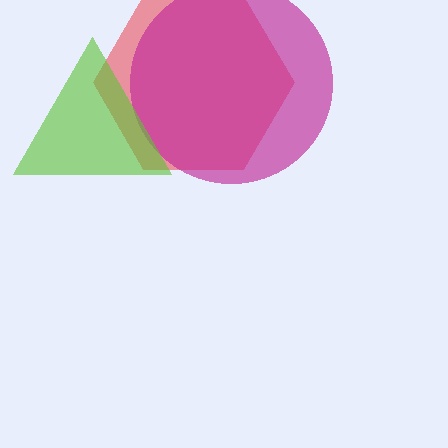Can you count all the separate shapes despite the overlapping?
Yes, there are 3 separate shapes.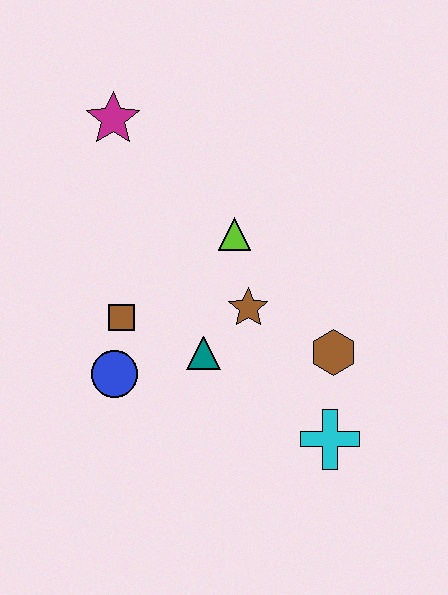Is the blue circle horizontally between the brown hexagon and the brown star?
No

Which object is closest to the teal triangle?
The brown star is closest to the teal triangle.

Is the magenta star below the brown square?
No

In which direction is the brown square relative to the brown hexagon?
The brown square is to the left of the brown hexagon.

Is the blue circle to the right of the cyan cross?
No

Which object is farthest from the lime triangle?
The cyan cross is farthest from the lime triangle.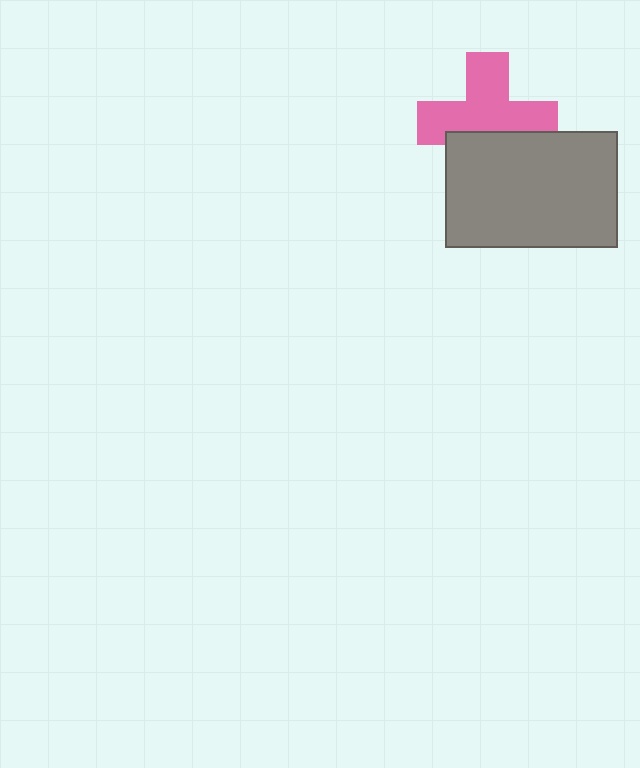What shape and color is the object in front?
The object in front is a gray rectangle.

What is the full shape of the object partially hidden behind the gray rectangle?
The partially hidden object is a pink cross.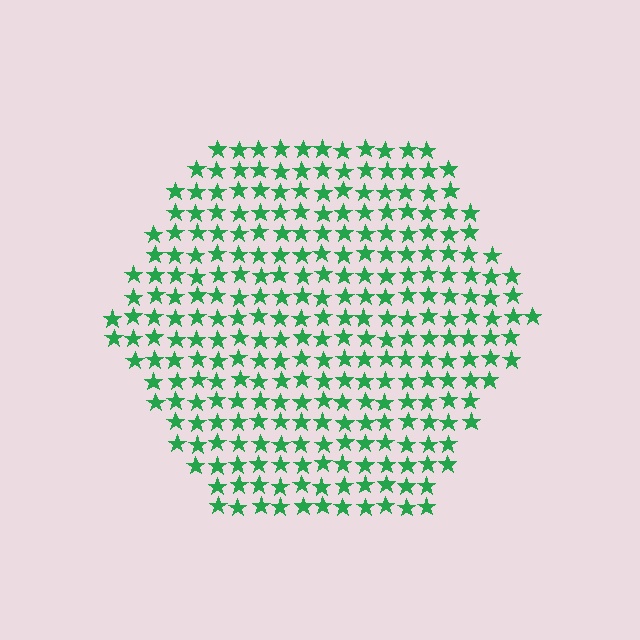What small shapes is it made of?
It is made of small stars.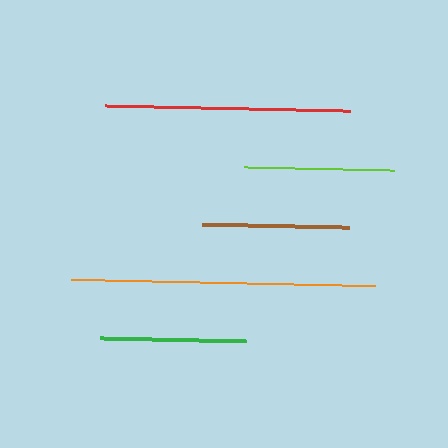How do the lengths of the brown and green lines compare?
The brown and green lines are approximately the same length.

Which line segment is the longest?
The orange line is the longest at approximately 304 pixels.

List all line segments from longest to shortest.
From longest to shortest: orange, red, lime, brown, green.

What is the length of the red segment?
The red segment is approximately 245 pixels long.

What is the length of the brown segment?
The brown segment is approximately 146 pixels long.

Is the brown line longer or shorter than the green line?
The brown line is longer than the green line.